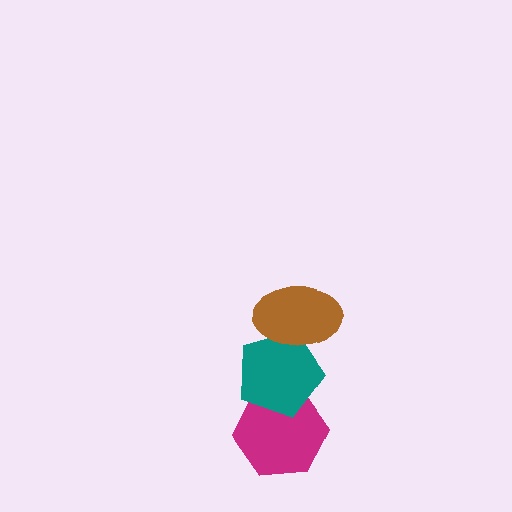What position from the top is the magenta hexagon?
The magenta hexagon is 3rd from the top.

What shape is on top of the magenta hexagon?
The teal pentagon is on top of the magenta hexagon.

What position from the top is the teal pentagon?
The teal pentagon is 2nd from the top.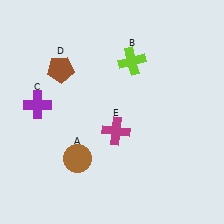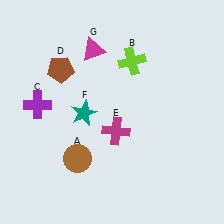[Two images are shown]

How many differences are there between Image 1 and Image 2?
There are 2 differences between the two images.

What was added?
A teal star (F), a magenta triangle (G) were added in Image 2.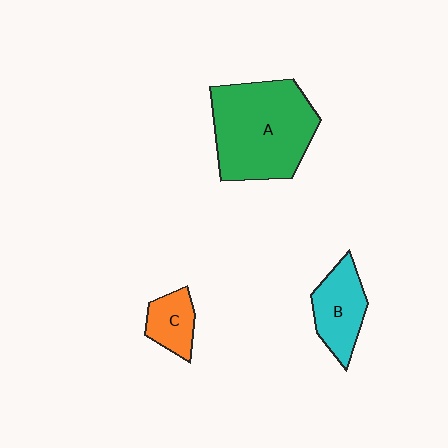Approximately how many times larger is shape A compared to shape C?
Approximately 3.4 times.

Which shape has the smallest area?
Shape C (orange).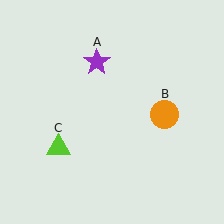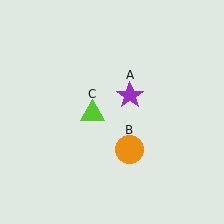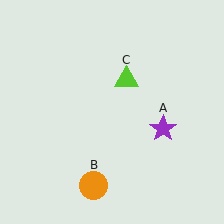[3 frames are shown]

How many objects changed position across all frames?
3 objects changed position: purple star (object A), orange circle (object B), lime triangle (object C).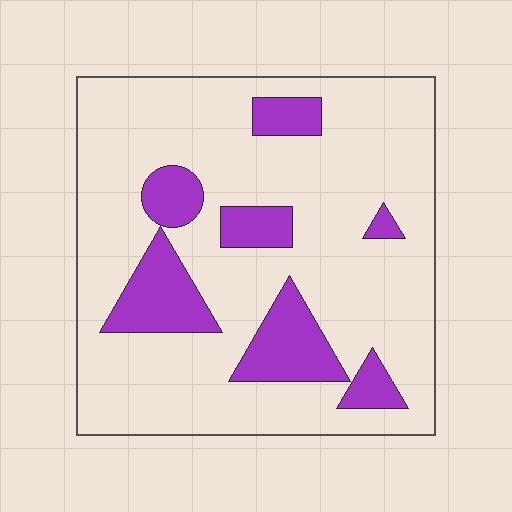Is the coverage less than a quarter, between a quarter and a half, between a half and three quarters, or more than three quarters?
Less than a quarter.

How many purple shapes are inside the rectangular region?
7.